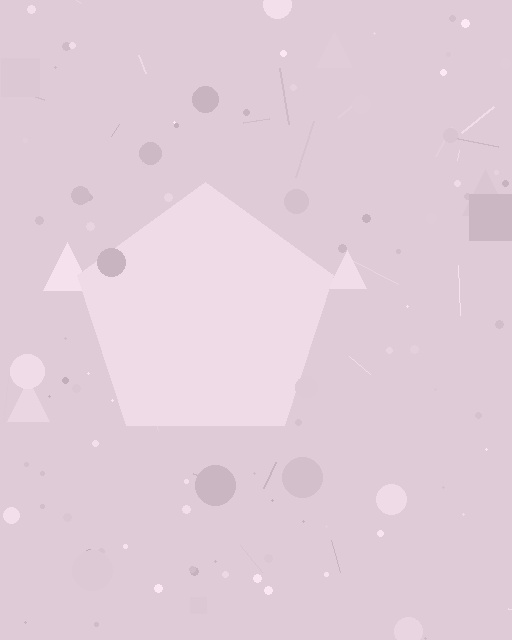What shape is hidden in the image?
A pentagon is hidden in the image.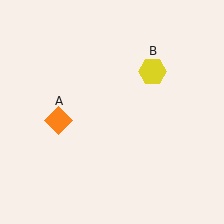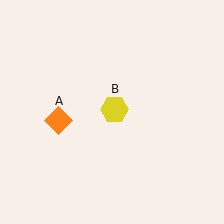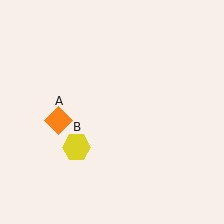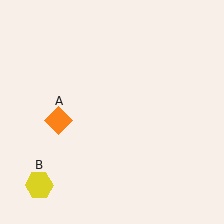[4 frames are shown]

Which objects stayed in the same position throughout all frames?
Orange diamond (object A) remained stationary.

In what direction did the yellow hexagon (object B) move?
The yellow hexagon (object B) moved down and to the left.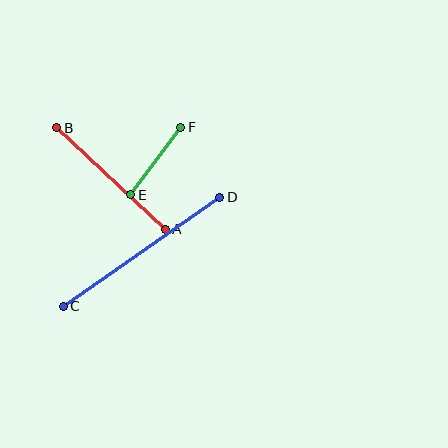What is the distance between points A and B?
The distance is approximately 149 pixels.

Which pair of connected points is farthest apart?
Points C and D are farthest apart.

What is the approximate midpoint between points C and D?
The midpoint is at approximately (141, 252) pixels.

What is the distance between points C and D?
The distance is approximately 191 pixels.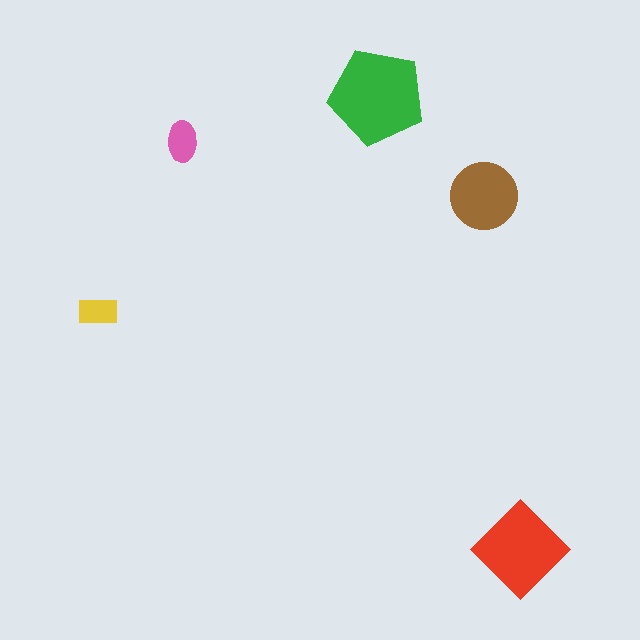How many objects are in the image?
There are 5 objects in the image.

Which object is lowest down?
The red diamond is bottommost.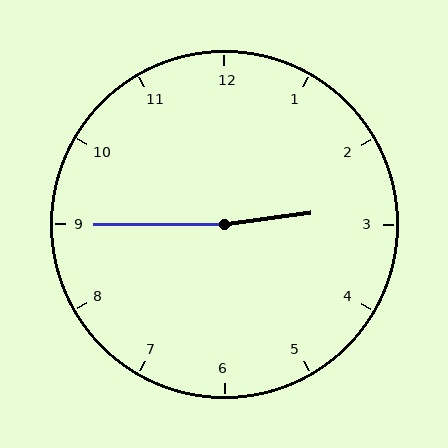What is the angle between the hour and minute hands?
Approximately 172 degrees.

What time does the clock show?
2:45.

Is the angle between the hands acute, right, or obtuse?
It is obtuse.